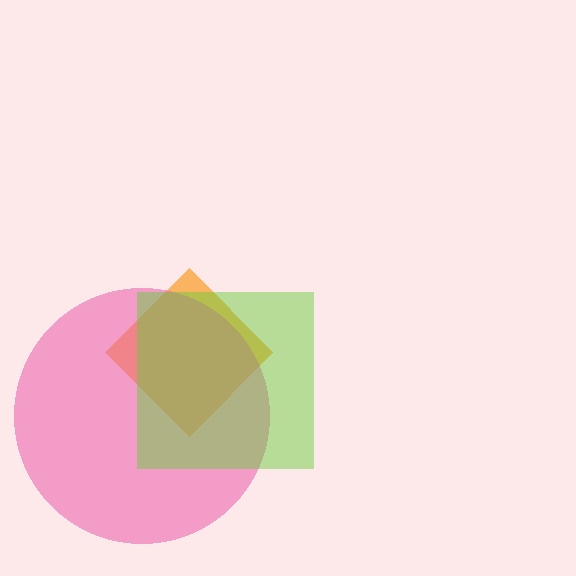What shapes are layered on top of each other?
The layered shapes are: an orange diamond, a pink circle, a lime square.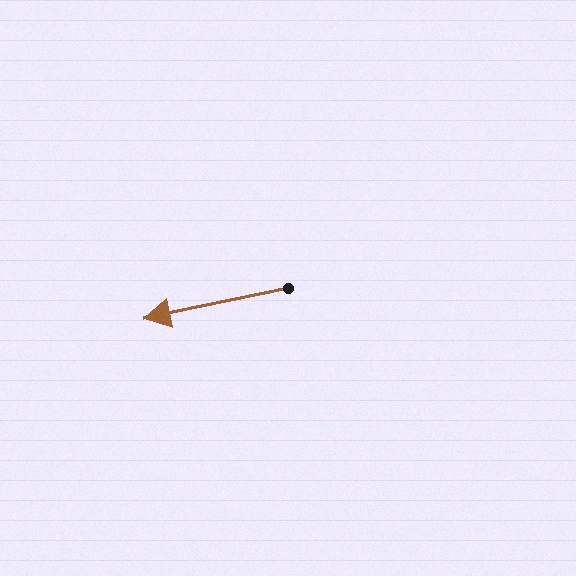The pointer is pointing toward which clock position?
Roughly 9 o'clock.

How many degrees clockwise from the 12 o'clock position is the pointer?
Approximately 258 degrees.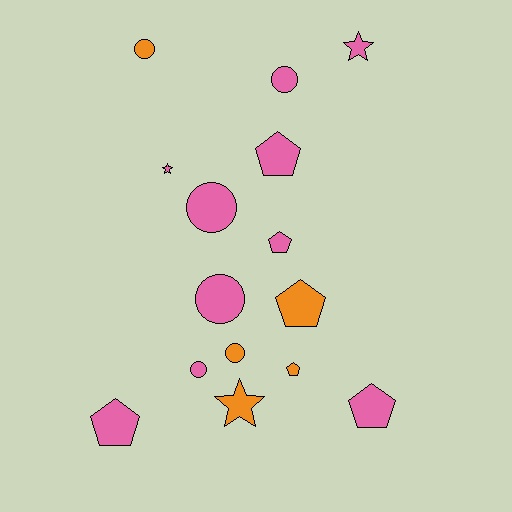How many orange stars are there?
There is 1 orange star.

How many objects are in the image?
There are 15 objects.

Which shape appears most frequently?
Pentagon, with 6 objects.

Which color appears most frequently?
Pink, with 10 objects.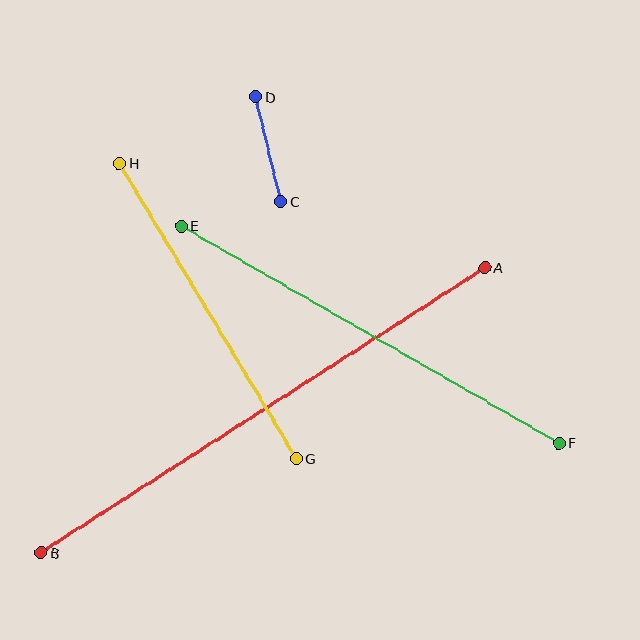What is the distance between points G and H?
The distance is approximately 344 pixels.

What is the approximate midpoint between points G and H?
The midpoint is at approximately (208, 311) pixels.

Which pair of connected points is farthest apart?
Points A and B are farthest apart.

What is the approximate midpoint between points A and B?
The midpoint is at approximately (263, 410) pixels.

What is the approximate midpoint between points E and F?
The midpoint is at approximately (370, 334) pixels.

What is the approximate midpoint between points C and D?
The midpoint is at approximately (268, 149) pixels.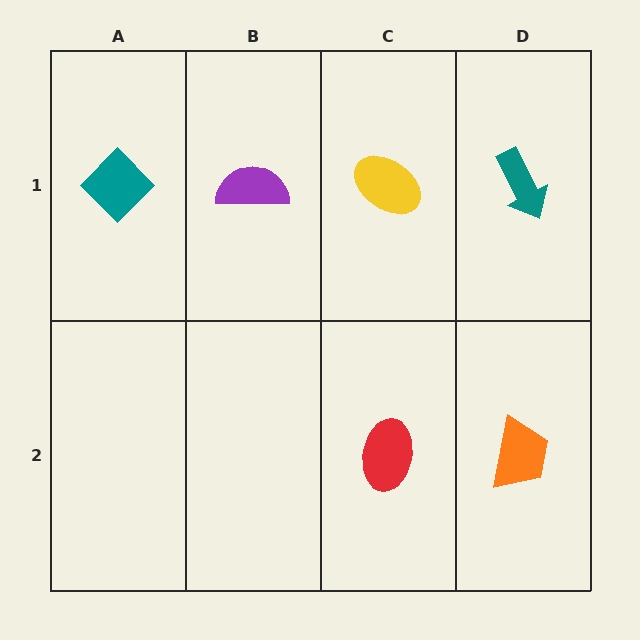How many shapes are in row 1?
4 shapes.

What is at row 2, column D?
An orange trapezoid.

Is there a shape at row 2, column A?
No, that cell is empty.